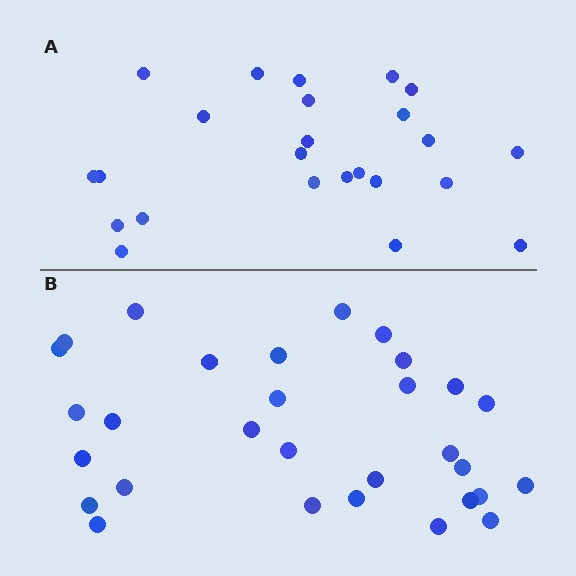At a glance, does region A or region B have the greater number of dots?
Region B (the bottom region) has more dots.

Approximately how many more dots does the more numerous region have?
Region B has about 6 more dots than region A.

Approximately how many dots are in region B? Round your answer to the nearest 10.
About 30 dots.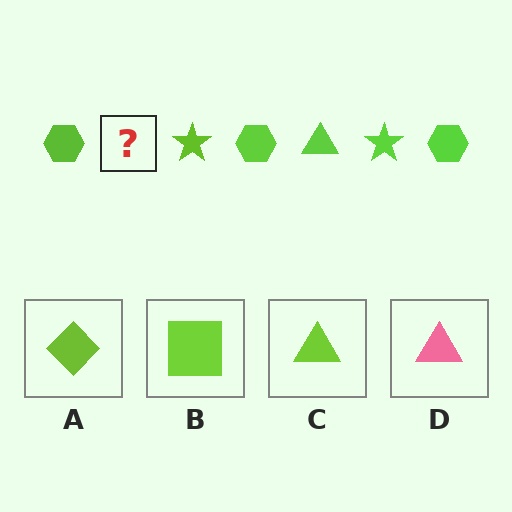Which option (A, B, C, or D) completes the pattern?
C.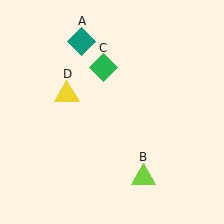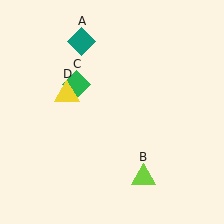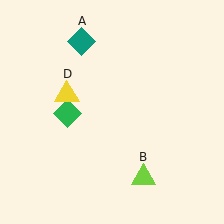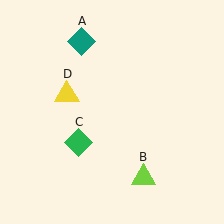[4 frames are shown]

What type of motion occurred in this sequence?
The green diamond (object C) rotated counterclockwise around the center of the scene.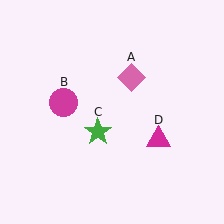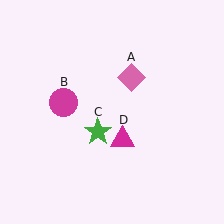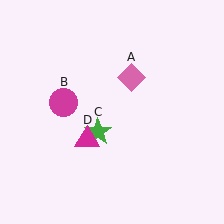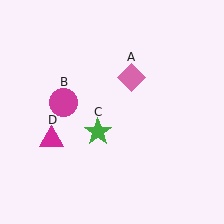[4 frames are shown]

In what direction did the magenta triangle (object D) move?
The magenta triangle (object D) moved left.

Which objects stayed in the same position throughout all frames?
Pink diamond (object A) and magenta circle (object B) and green star (object C) remained stationary.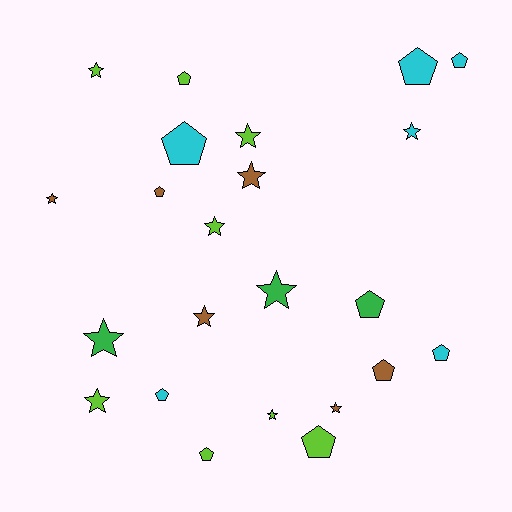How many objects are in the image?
There are 23 objects.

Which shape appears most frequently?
Star, with 12 objects.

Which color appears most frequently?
Lime, with 8 objects.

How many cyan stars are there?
There is 1 cyan star.